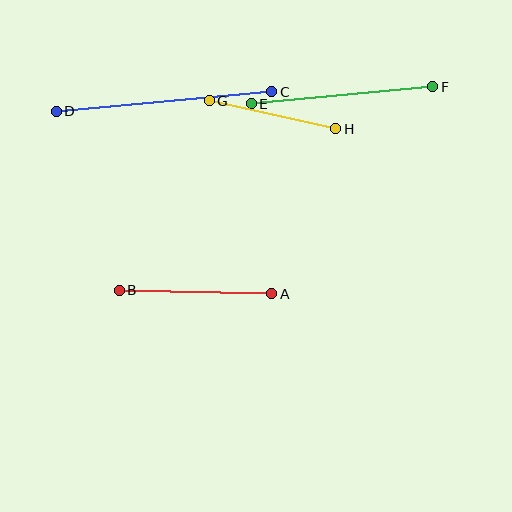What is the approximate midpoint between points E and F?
The midpoint is at approximately (342, 95) pixels.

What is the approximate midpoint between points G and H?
The midpoint is at approximately (272, 115) pixels.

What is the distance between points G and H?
The distance is approximately 130 pixels.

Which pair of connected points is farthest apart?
Points C and D are farthest apart.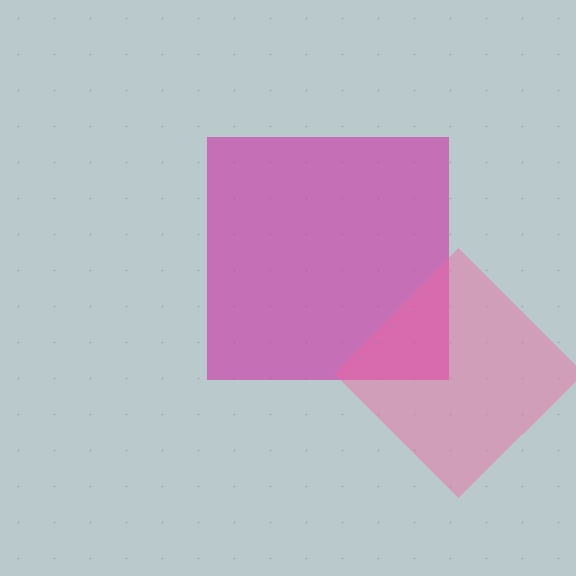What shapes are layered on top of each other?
The layered shapes are: a magenta square, a pink diamond.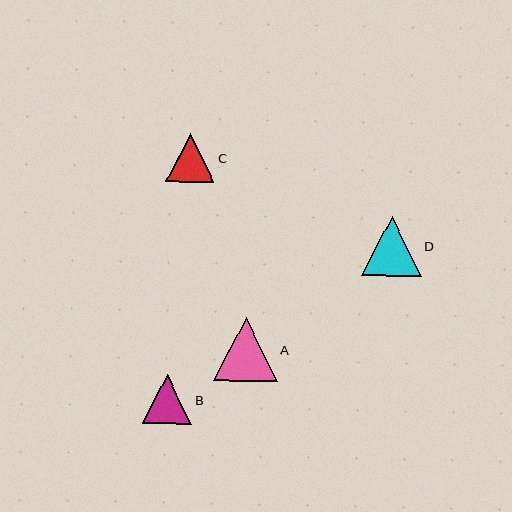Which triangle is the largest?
Triangle A is the largest with a size of approximately 64 pixels.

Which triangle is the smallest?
Triangle C is the smallest with a size of approximately 49 pixels.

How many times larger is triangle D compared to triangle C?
Triangle D is approximately 1.2 times the size of triangle C.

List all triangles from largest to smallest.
From largest to smallest: A, D, B, C.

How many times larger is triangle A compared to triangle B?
Triangle A is approximately 1.3 times the size of triangle B.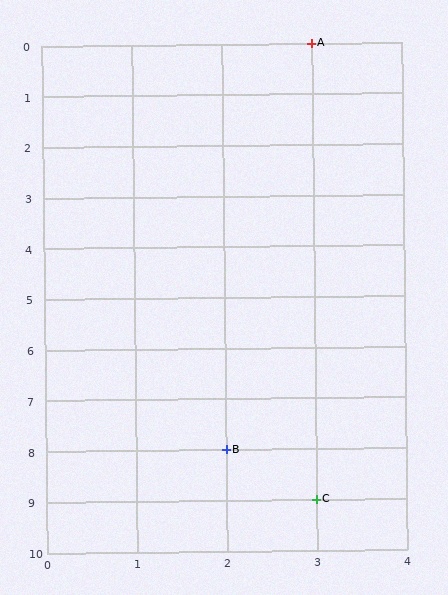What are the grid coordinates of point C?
Point C is at grid coordinates (3, 9).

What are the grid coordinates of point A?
Point A is at grid coordinates (3, 0).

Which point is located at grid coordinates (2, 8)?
Point B is at (2, 8).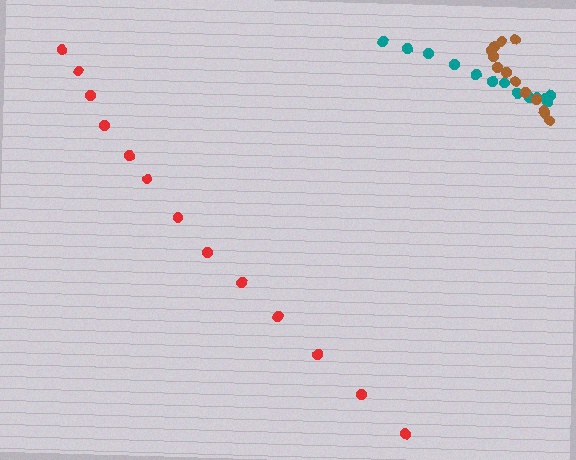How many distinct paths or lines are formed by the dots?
There are 3 distinct paths.